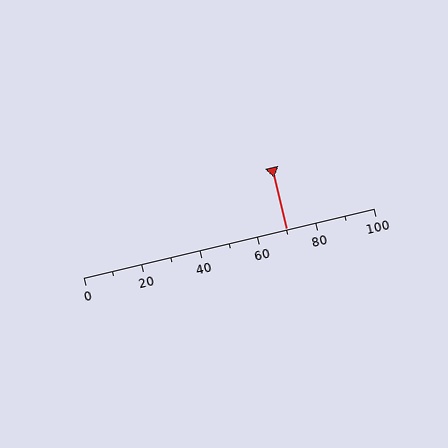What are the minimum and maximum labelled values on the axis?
The axis runs from 0 to 100.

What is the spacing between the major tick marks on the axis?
The major ticks are spaced 20 apart.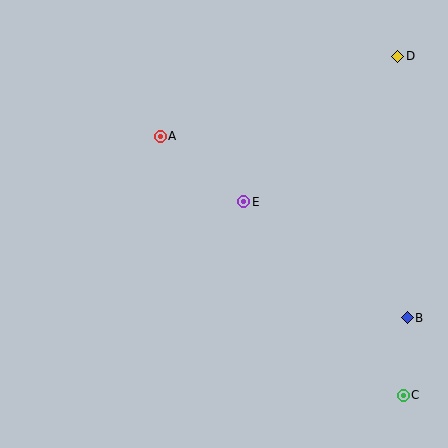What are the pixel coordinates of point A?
Point A is at (160, 136).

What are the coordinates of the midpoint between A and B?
The midpoint between A and B is at (284, 227).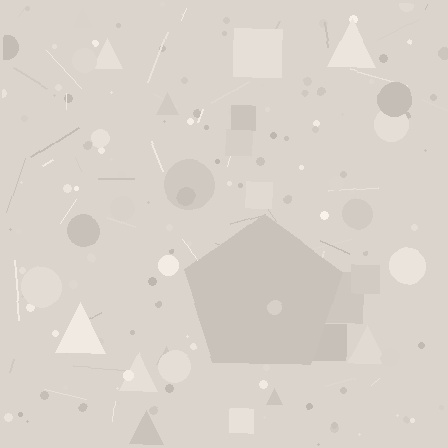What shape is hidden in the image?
A pentagon is hidden in the image.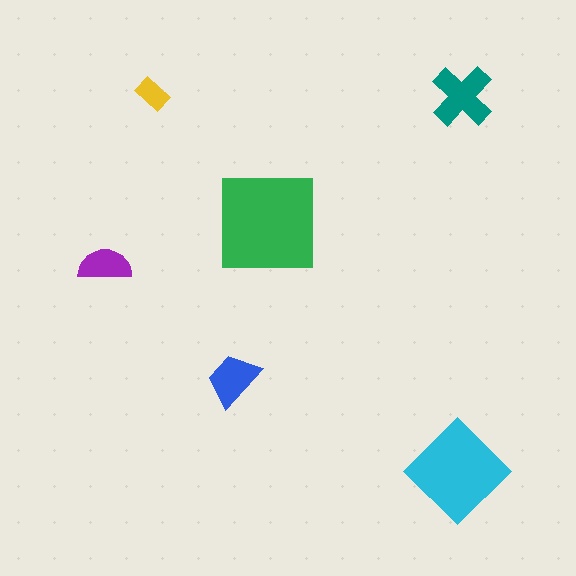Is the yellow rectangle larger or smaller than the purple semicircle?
Smaller.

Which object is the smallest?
The yellow rectangle.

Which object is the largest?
The green square.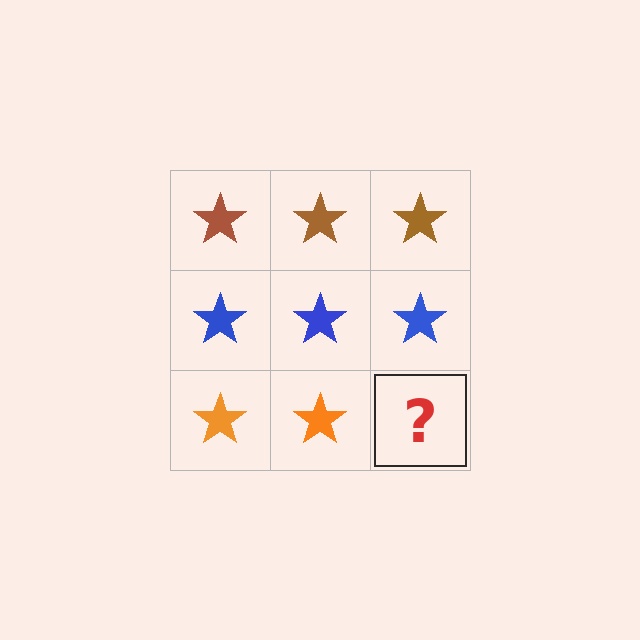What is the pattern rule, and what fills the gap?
The rule is that each row has a consistent color. The gap should be filled with an orange star.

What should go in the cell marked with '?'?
The missing cell should contain an orange star.